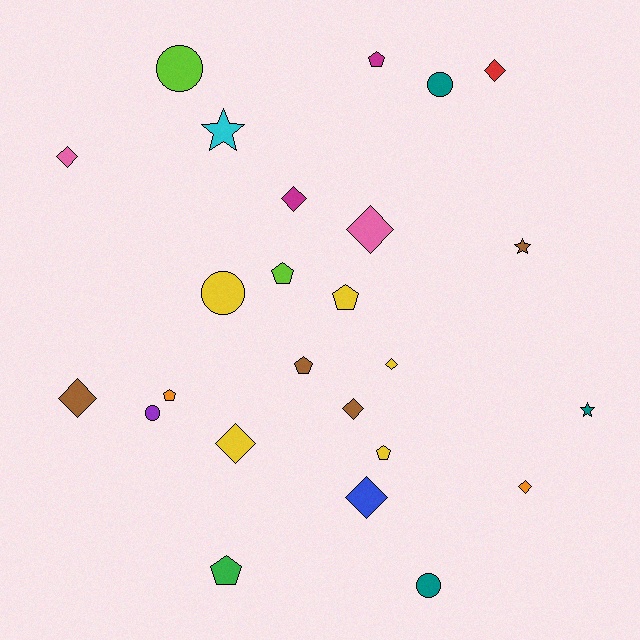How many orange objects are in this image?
There are 2 orange objects.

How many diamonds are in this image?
There are 10 diamonds.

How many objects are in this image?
There are 25 objects.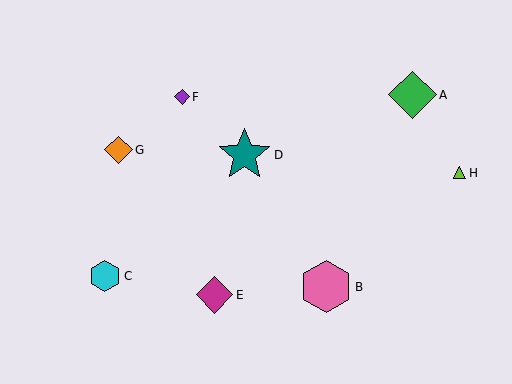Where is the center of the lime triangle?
The center of the lime triangle is at (460, 173).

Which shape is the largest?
The pink hexagon (labeled B) is the largest.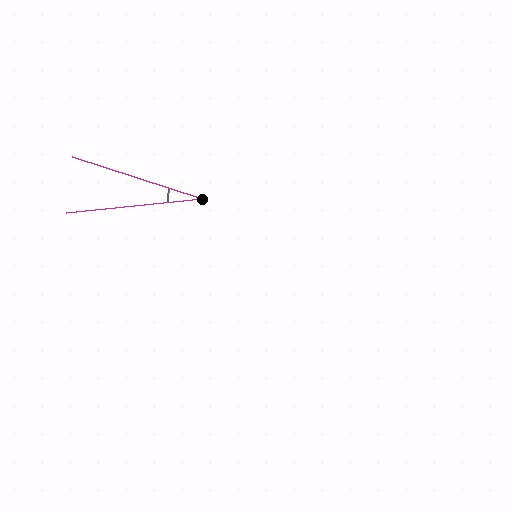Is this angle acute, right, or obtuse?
It is acute.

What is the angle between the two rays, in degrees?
Approximately 24 degrees.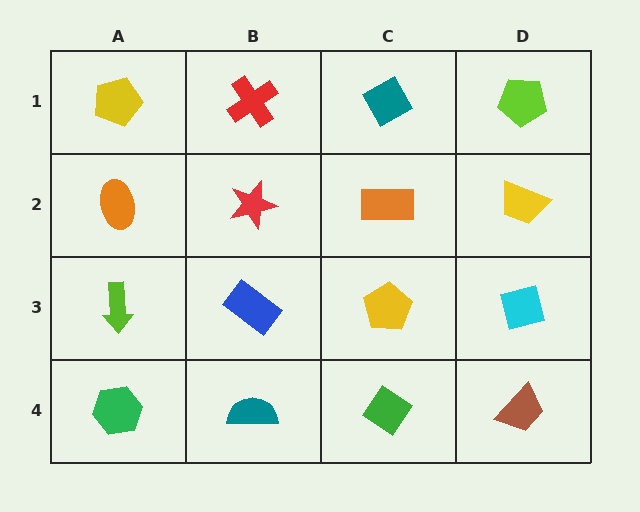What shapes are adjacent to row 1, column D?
A yellow trapezoid (row 2, column D), a teal diamond (row 1, column C).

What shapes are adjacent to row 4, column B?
A blue rectangle (row 3, column B), a green hexagon (row 4, column A), a green diamond (row 4, column C).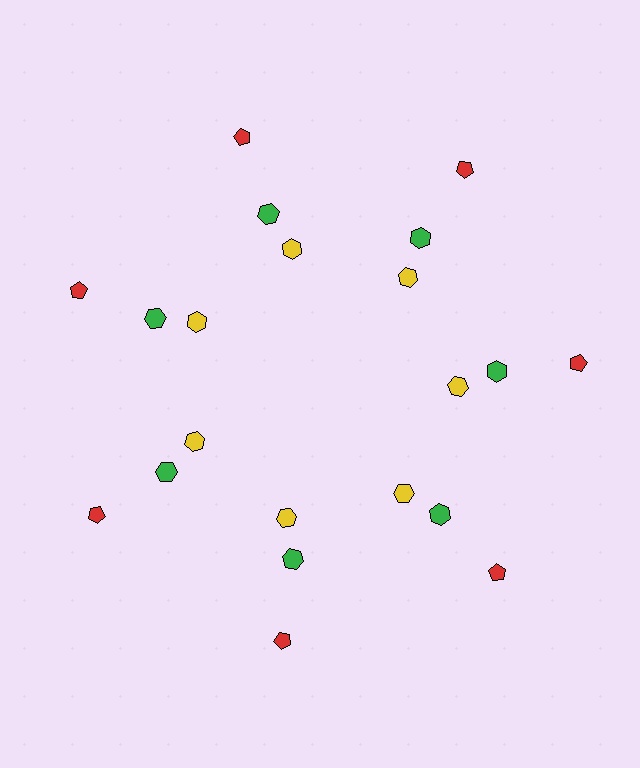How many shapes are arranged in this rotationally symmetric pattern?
There are 21 shapes, arranged in 7 groups of 3.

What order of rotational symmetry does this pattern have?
This pattern has 7-fold rotational symmetry.